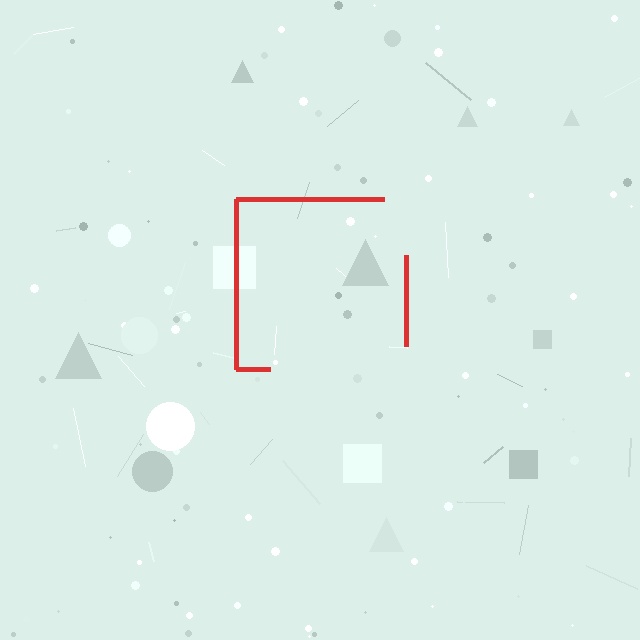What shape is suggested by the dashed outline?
The dashed outline suggests a square.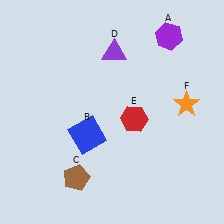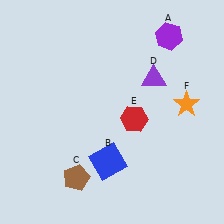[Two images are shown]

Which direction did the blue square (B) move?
The blue square (B) moved down.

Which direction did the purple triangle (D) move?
The purple triangle (D) moved right.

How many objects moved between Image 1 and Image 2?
2 objects moved between the two images.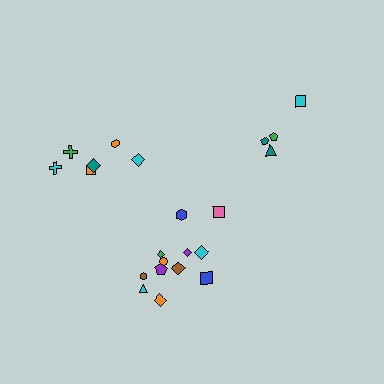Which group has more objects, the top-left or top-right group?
The top-left group.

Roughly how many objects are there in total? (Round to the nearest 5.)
Roughly 20 objects in total.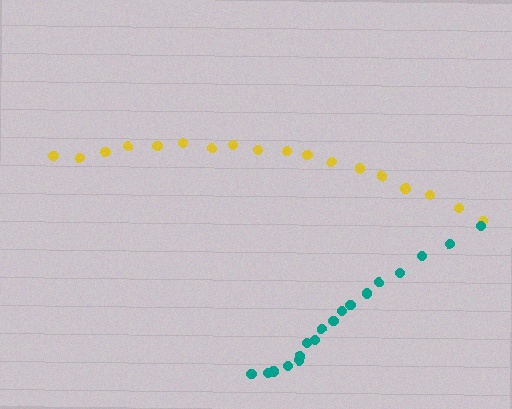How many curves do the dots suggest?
There are 2 distinct paths.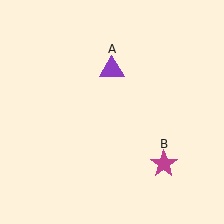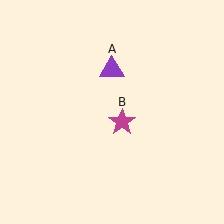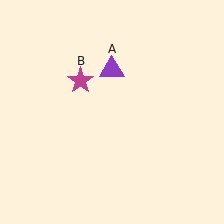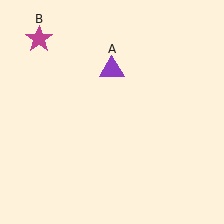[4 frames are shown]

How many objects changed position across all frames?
1 object changed position: magenta star (object B).